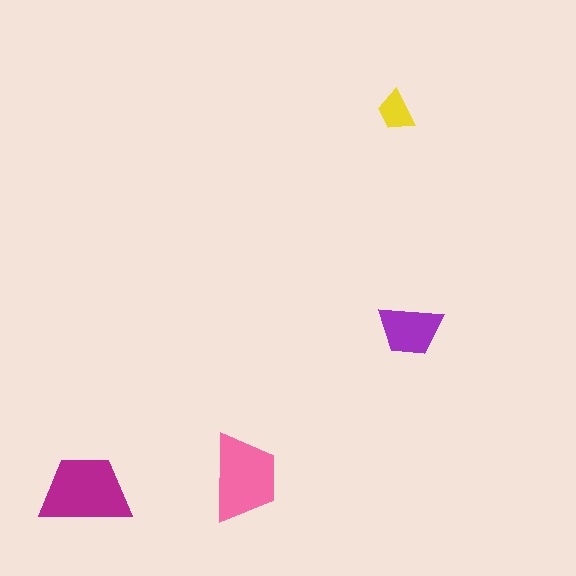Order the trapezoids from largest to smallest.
the magenta one, the pink one, the purple one, the yellow one.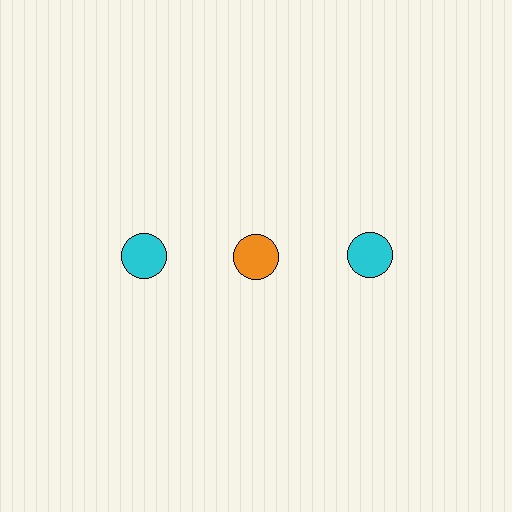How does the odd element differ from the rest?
It has a different color: orange instead of cyan.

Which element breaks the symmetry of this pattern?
The orange circle in the top row, second from left column breaks the symmetry. All other shapes are cyan circles.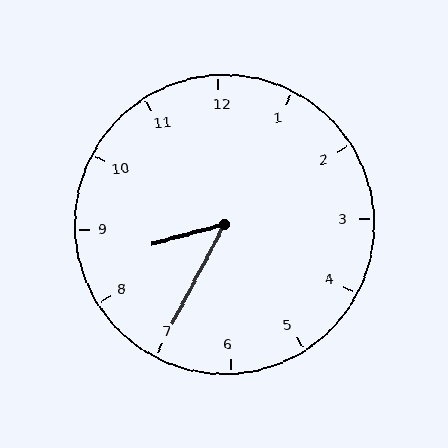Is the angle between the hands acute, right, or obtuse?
It is acute.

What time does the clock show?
8:35.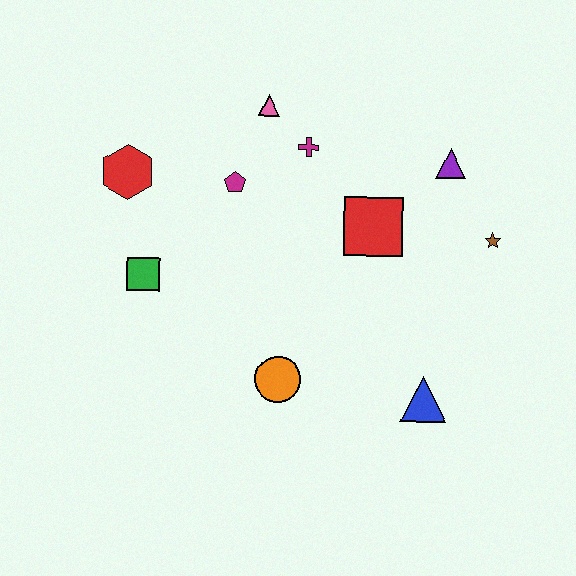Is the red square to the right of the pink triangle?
Yes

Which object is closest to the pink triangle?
The magenta cross is closest to the pink triangle.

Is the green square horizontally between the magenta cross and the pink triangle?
No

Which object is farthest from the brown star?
The red hexagon is farthest from the brown star.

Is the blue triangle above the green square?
No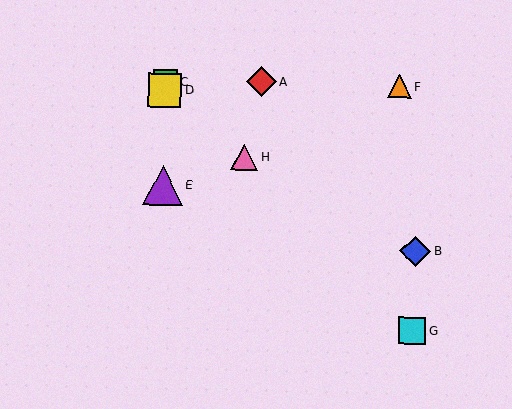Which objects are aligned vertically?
Objects C, D, E are aligned vertically.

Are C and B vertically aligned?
No, C is at x≈165 and B is at x≈415.